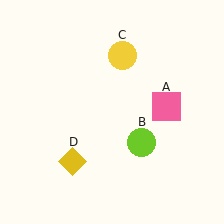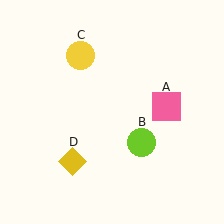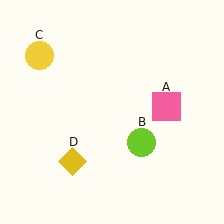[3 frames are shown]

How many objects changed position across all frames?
1 object changed position: yellow circle (object C).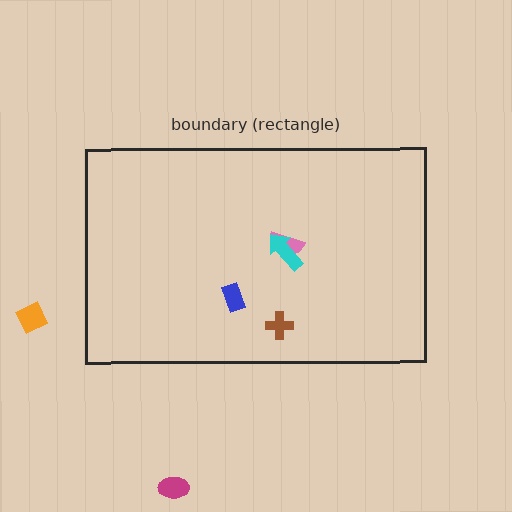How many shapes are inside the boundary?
4 inside, 2 outside.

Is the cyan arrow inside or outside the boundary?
Inside.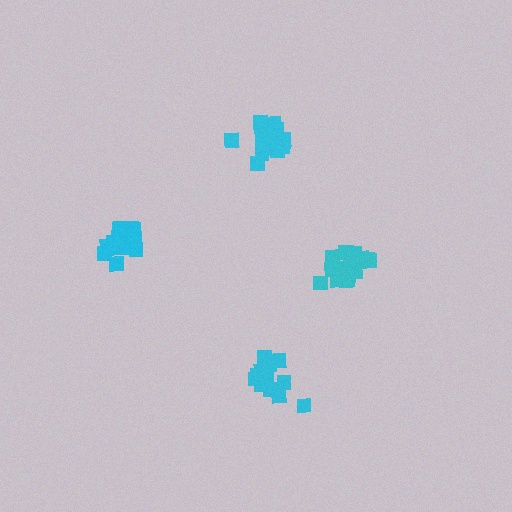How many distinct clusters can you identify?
There are 4 distinct clusters.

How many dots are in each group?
Group 1: 19 dots, Group 2: 14 dots, Group 3: 16 dots, Group 4: 20 dots (69 total).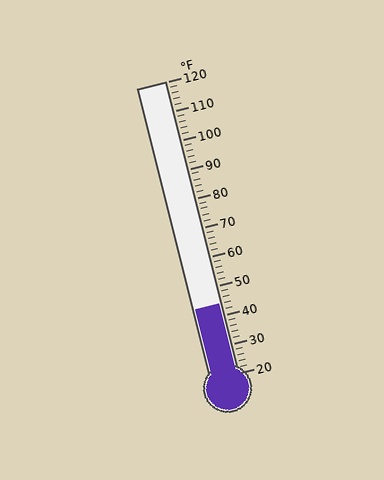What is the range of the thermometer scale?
The thermometer scale ranges from 20°F to 120°F.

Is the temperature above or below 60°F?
The temperature is below 60°F.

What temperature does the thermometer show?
The thermometer shows approximately 44°F.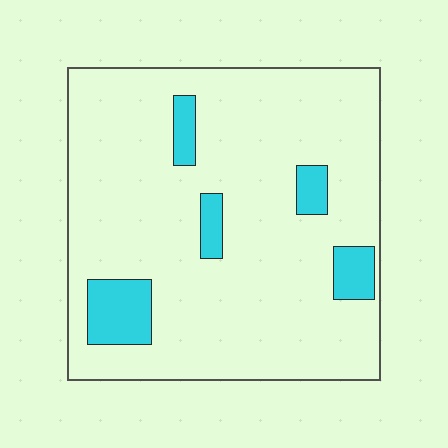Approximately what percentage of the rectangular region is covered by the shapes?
Approximately 10%.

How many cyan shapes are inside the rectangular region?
5.